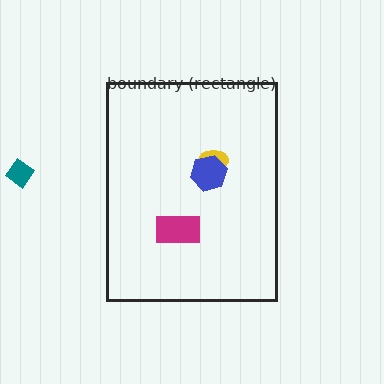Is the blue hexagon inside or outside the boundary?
Inside.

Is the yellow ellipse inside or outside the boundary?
Inside.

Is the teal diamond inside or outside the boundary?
Outside.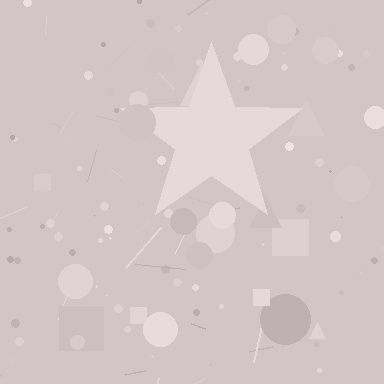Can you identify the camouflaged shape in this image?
The camouflaged shape is a star.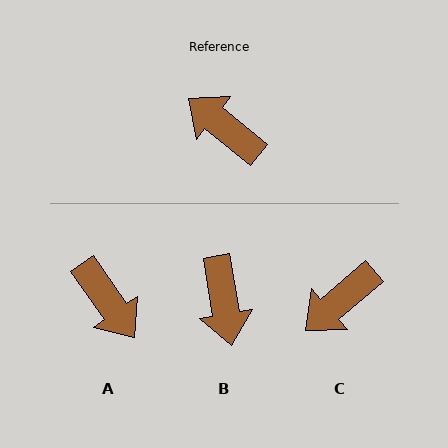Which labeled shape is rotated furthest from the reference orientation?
A, about 164 degrees away.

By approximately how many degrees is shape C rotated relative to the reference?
Approximately 80 degrees counter-clockwise.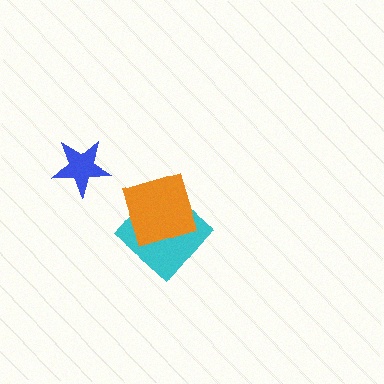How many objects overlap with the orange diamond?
1 object overlaps with the orange diamond.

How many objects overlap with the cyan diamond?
1 object overlaps with the cyan diamond.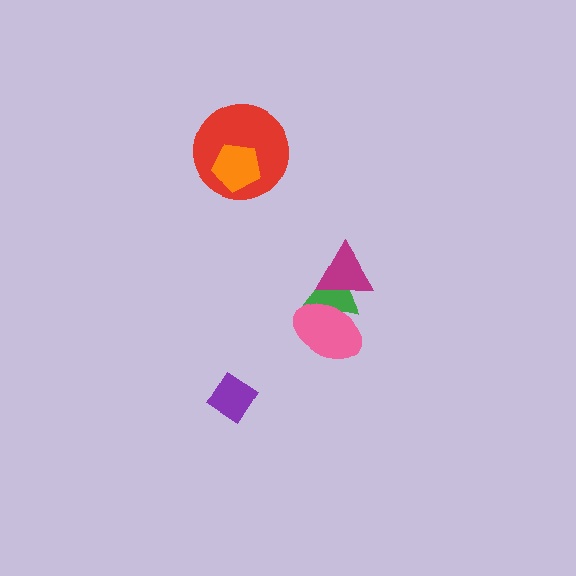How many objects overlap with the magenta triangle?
2 objects overlap with the magenta triangle.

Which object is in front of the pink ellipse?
The magenta triangle is in front of the pink ellipse.